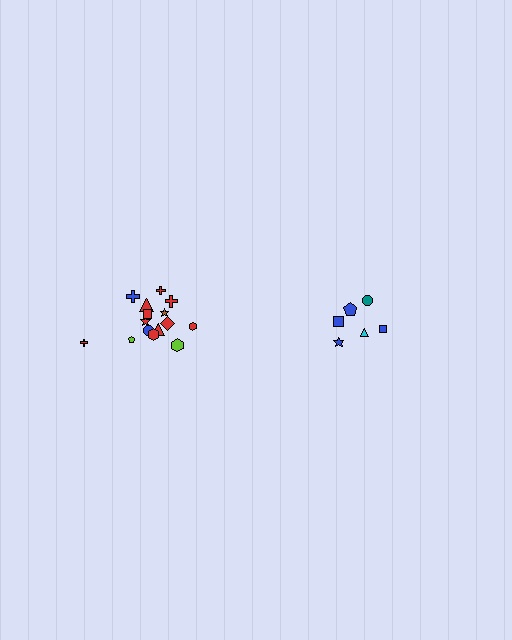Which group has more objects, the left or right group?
The left group.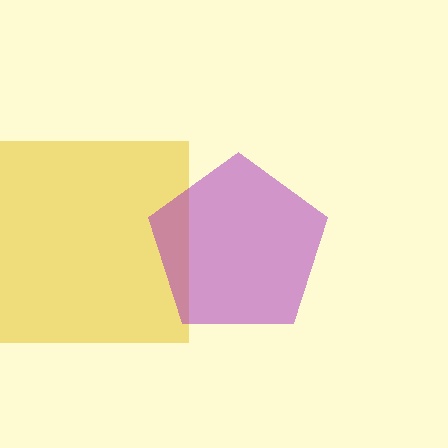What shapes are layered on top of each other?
The layered shapes are: a yellow square, a purple pentagon.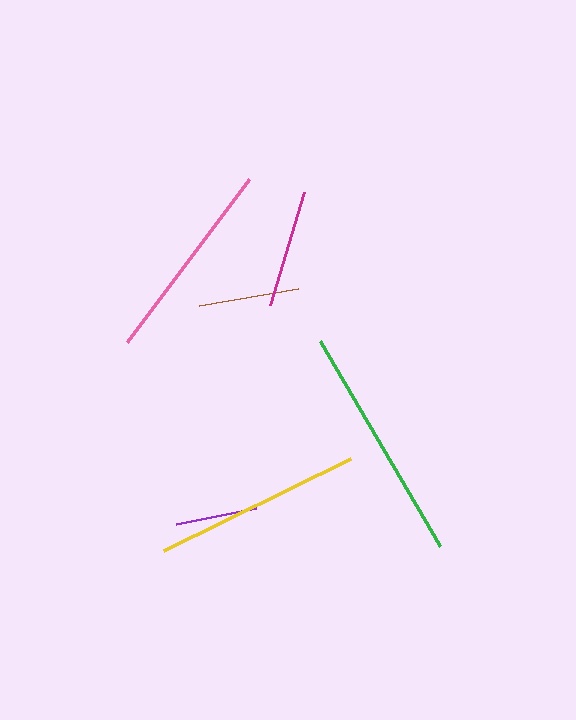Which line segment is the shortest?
The purple line is the shortest at approximately 82 pixels.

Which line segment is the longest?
The green line is the longest at approximately 238 pixels.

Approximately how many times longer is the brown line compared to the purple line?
The brown line is approximately 1.2 times the length of the purple line.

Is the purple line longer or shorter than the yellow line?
The yellow line is longer than the purple line.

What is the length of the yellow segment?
The yellow segment is approximately 209 pixels long.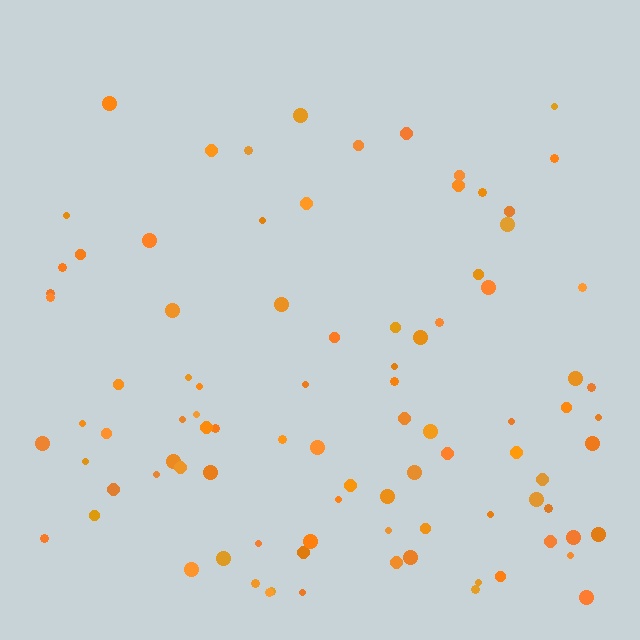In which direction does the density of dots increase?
From top to bottom, with the bottom side densest.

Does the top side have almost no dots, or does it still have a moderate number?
Still a moderate number, just noticeably fewer than the bottom.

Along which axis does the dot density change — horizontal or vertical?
Vertical.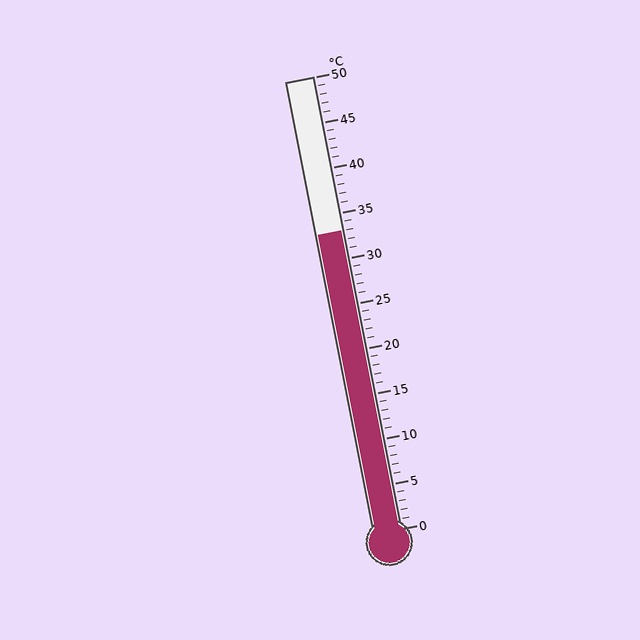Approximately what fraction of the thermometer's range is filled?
The thermometer is filled to approximately 65% of its range.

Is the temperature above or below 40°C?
The temperature is below 40°C.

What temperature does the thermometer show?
The thermometer shows approximately 33°C.